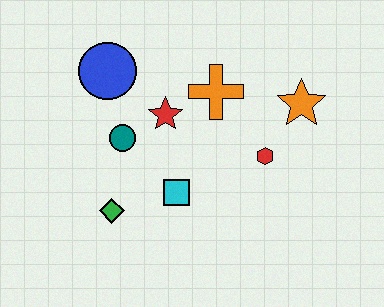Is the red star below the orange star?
Yes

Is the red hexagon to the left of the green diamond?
No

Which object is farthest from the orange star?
The green diamond is farthest from the orange star.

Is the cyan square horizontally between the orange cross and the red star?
Yes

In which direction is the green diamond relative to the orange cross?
The green diamond is below the orange cross.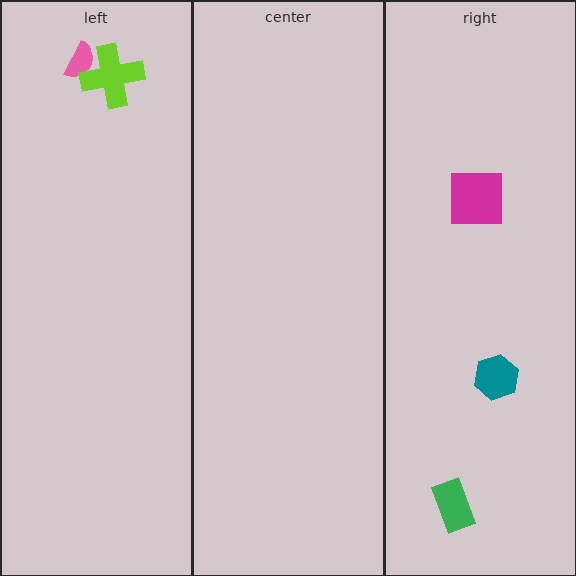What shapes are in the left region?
The pink semicircle, the lime cross.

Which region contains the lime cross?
The left region.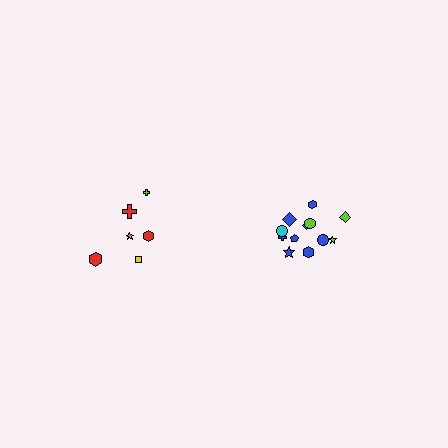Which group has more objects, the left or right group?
The right group.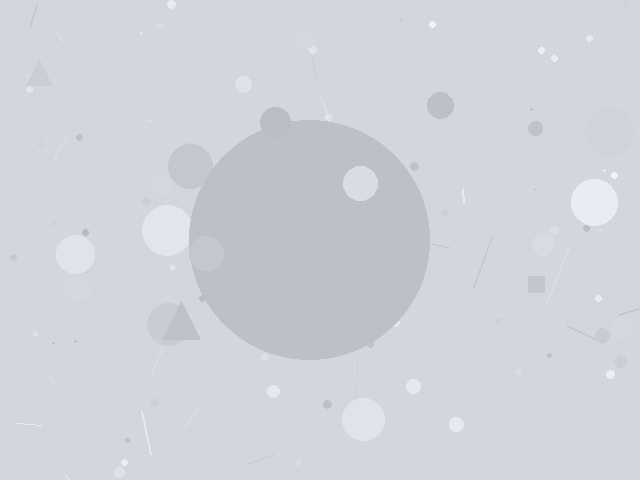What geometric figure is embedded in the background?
A circle is embedded in the background.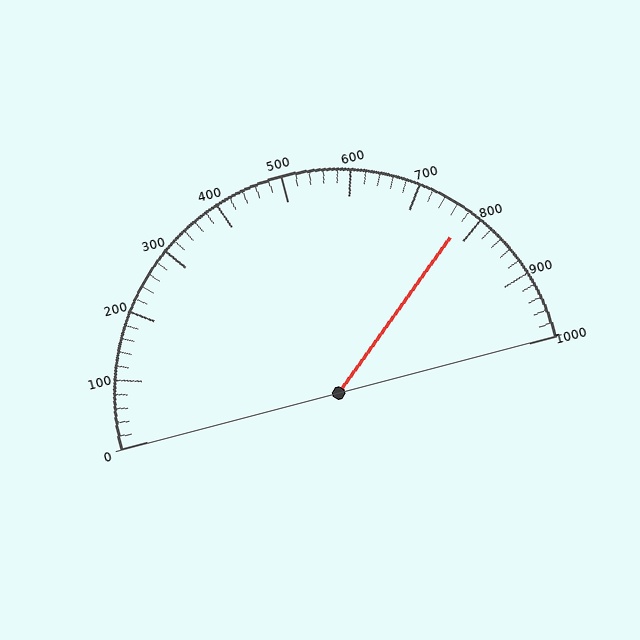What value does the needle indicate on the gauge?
The needle indicates approximately 780.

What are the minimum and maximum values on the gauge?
The gauge ranges from 0 to 1000.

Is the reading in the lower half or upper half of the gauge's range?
The reading is in the upper half of the range (0 to 1000).